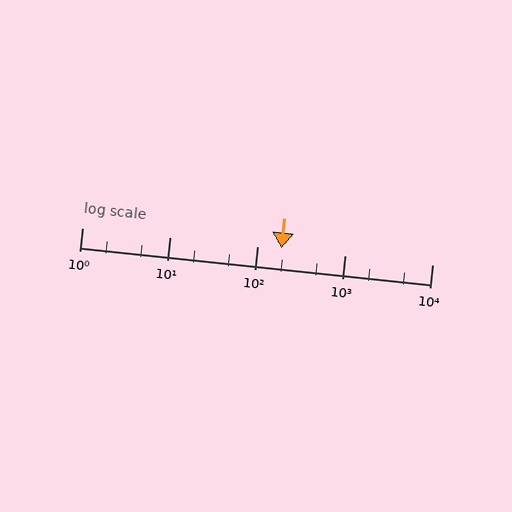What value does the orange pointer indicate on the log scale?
The pointer indicates approximately 190.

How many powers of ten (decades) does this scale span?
The scale spans 4 decades, from 1 to 10000.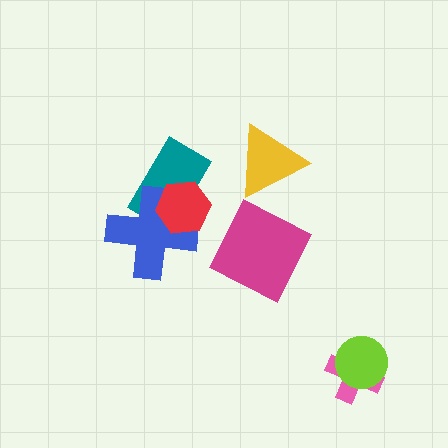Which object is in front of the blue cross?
The red hexagon is in front of the blue cross.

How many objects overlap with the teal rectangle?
2 objects overlap with the teal rectangle.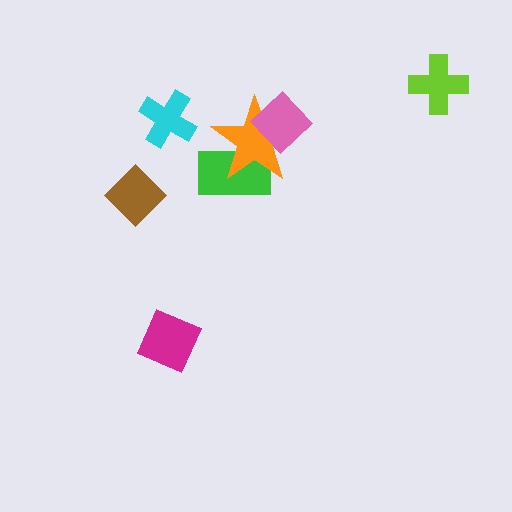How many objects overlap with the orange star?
2 objects overlap with the orange star.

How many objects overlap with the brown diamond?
0 objects overlap with the brown diamond.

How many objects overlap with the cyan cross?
0 objects overlap with the cyan cross.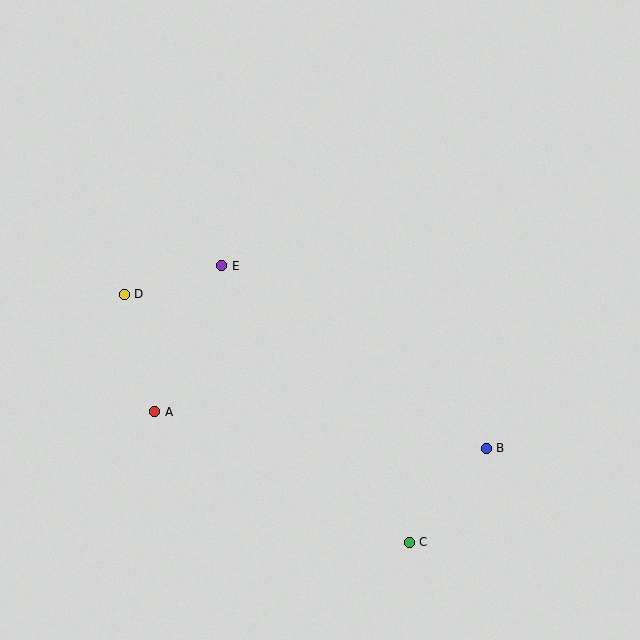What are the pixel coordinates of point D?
Point D is at (124, 294).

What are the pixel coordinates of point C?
Point C is at (409, 542).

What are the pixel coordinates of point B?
Point B is at (486, 448).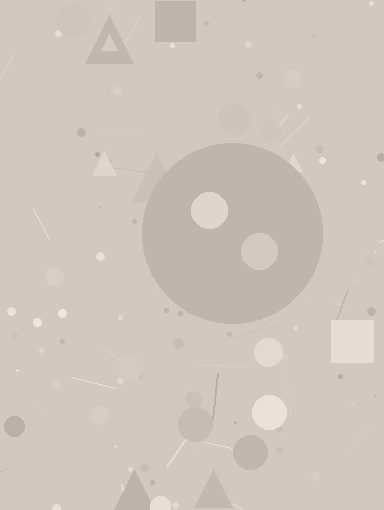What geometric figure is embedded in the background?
A circle is embedded in the background.